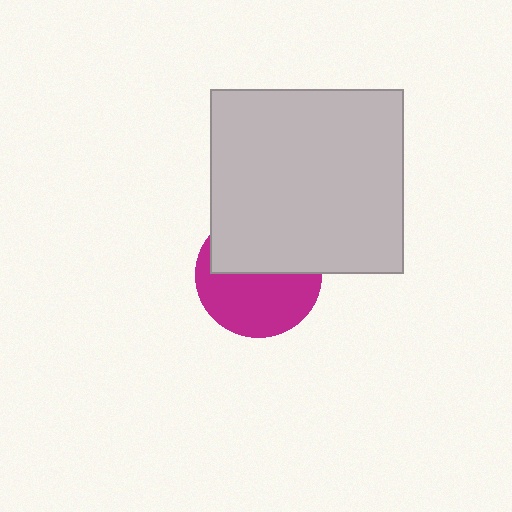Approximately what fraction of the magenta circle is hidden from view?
Roughly 46% of the magenta circle is hidden behind the light gray rectangle.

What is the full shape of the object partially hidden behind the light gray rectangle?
The partially hidden object is a magenta circle.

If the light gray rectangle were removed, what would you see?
You would see the complete magenta circle.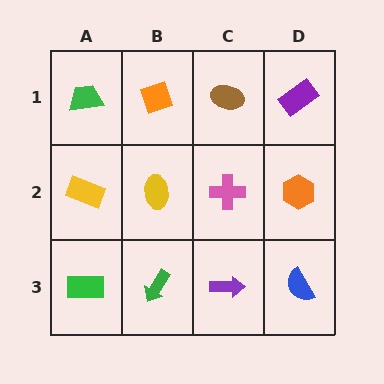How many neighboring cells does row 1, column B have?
3.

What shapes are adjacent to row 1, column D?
An orange hexagon (row 2, column D), a brown ellipse (row 1, column C).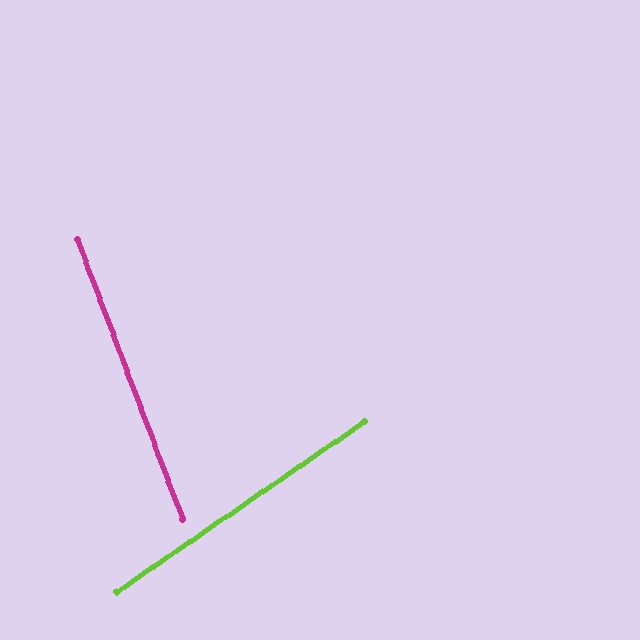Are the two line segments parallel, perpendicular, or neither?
Neither parallel nor perpendicular — they differ by about 76°.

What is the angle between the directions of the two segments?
Approximately 76 degrees.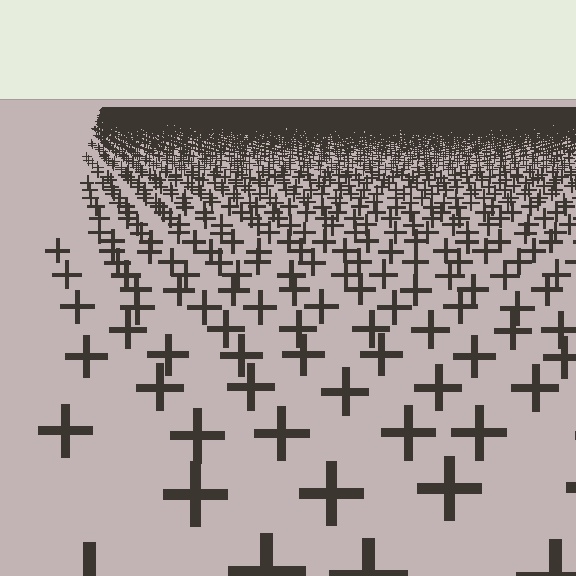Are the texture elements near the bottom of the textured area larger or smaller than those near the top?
Larger. Near the bottom, elements are closer to the viewer and appear at a bigger on-screen size.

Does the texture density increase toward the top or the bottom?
Density increases toward the top.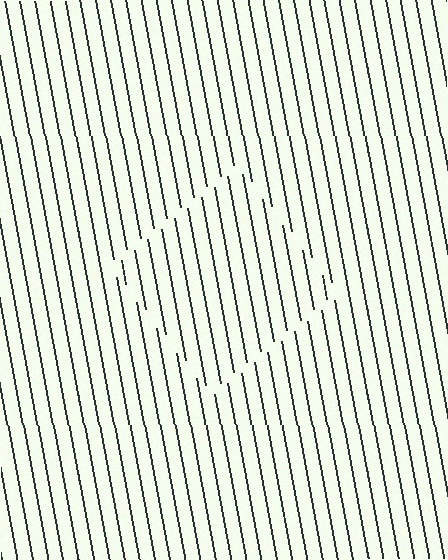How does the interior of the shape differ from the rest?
The interior of the shape contains the same grating, shifted by half a period — the contour is defined by the phase discontinuity where line-ends from the inner and outer gratings abut.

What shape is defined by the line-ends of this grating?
An illusory square. The interior of the shape contains the same grating, shifted by half a period — the contour is defined by the phase discontinuity where line-ends from the inner and outer gratings abut.